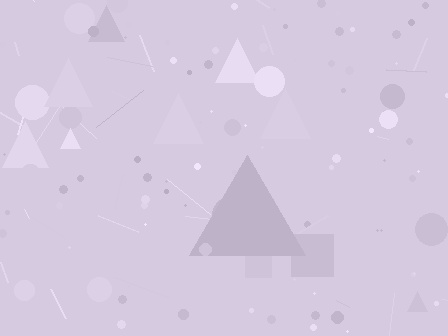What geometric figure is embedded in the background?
A triangle is embedded in the background.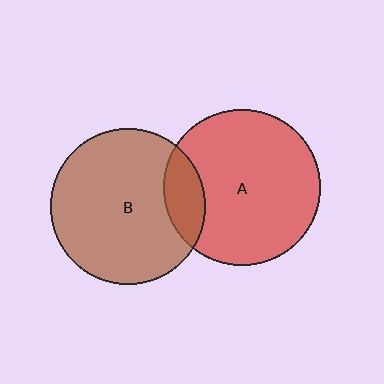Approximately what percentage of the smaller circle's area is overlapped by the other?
Approximately 15%.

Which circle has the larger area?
Circle A (red).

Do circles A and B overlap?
Yes.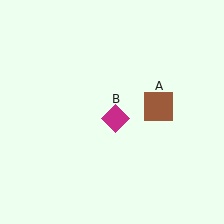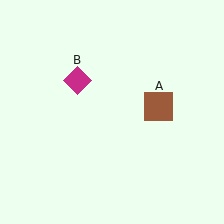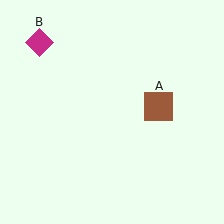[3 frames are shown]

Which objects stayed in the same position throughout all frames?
Brown square (object A) remained stationary.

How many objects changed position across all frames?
1 object changed position: magenta diamond (object B).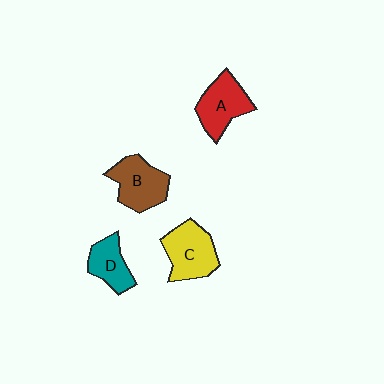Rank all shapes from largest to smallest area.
From largest to smallest: C (yellow), B (brown), A (red), D (teal).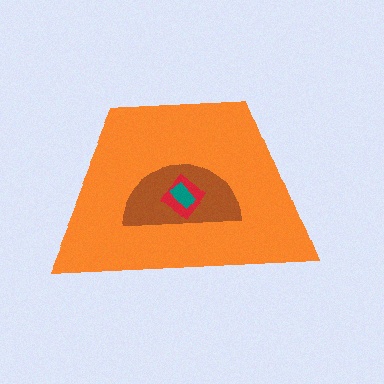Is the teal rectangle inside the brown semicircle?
Yes.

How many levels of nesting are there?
4.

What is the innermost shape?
The teal rectangle.